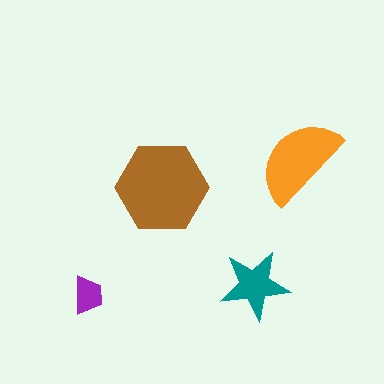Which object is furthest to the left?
The purple trapezoid is leftmost.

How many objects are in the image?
There are 4 objects in the image.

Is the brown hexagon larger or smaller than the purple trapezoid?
Larger.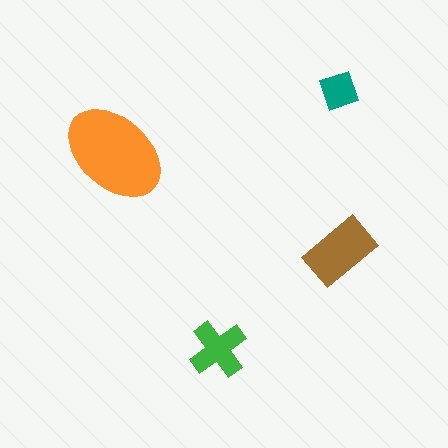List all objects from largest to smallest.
The orange ellipse, the brown rectangle, the green cross, the teal square.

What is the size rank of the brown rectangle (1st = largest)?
2nd.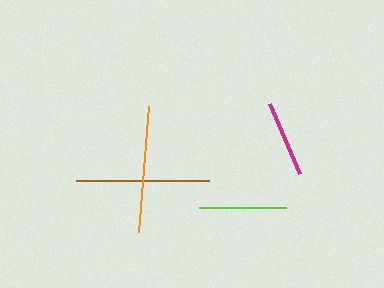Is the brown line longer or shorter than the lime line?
The brown line is longer than the lime line.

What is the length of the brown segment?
The brown segment is approximately 133 pixels long.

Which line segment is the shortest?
The magenta line is the shortest at approximately 76 pixels.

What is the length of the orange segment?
The orange segment is approximately 127 pixels long.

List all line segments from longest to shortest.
From longest to shortest: brown, orange, lime, magenta.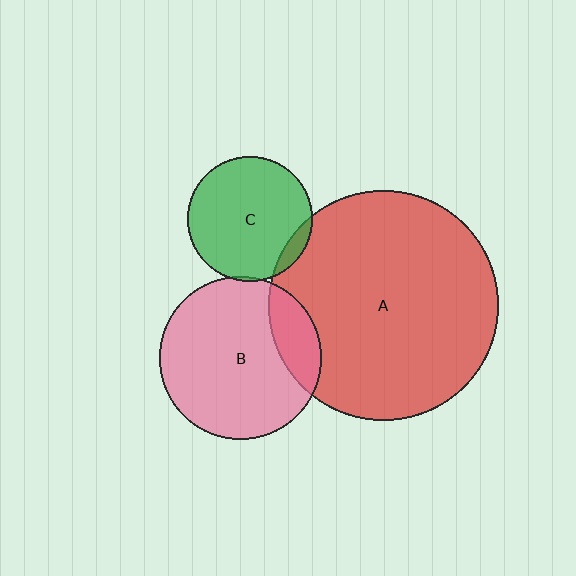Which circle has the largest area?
Circle A (red).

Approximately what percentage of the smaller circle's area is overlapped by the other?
Approximately 5%.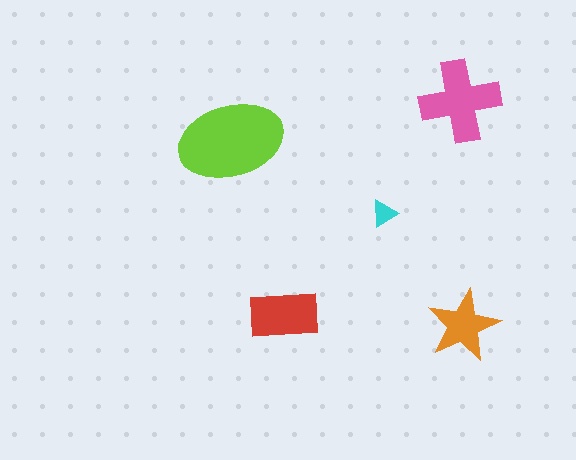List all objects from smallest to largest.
The cyan triangle, the orange star, the red rectangle, the pink cross, the lime ellipse.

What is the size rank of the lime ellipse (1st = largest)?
1st.